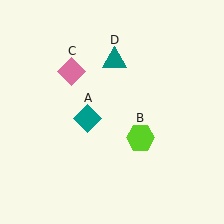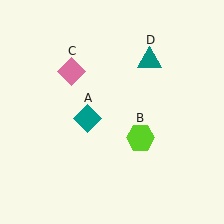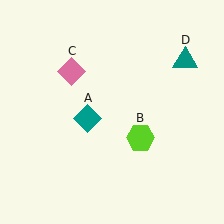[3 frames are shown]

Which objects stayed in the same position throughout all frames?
Teal diamond (object A) and lime hexagon (object B) and pink diamond (object C) remained stationary.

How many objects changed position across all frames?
1 object changed position: teal triangle (object D).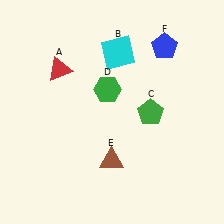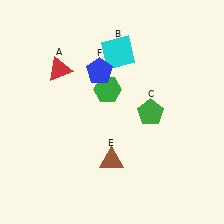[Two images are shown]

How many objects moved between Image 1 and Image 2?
1 object moved between the two images.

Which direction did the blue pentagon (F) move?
The blue pentagon (F) moved left.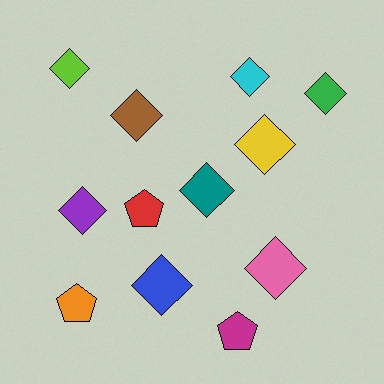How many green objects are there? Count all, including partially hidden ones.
There is 1 green object.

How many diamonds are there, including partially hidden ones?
There are 9 diamonds.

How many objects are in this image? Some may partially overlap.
There are 12 objects.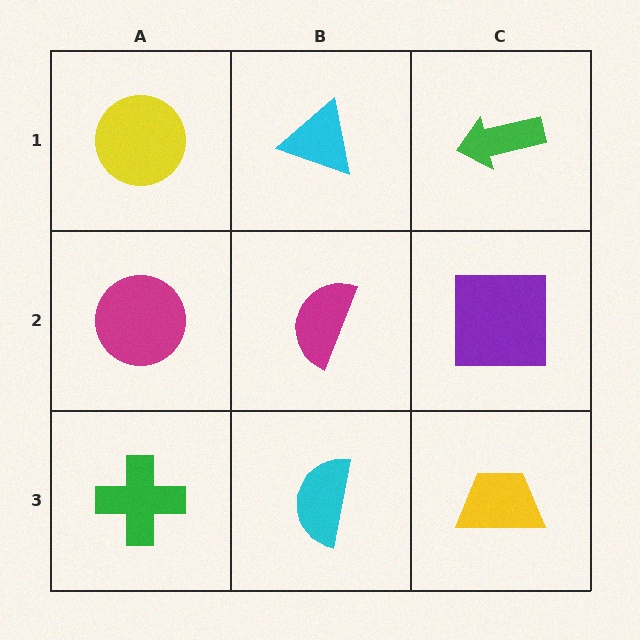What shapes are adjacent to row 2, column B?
A cyan triangle (row 1, column B), a cyan semicircle (row 3, column B), a magenta circle (row 2, column A), a purple square (row 2, column C).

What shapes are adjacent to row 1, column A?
A magenta circle (row 2, column A), a cyan triangle (row 1, column B).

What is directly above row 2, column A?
A yellow circle.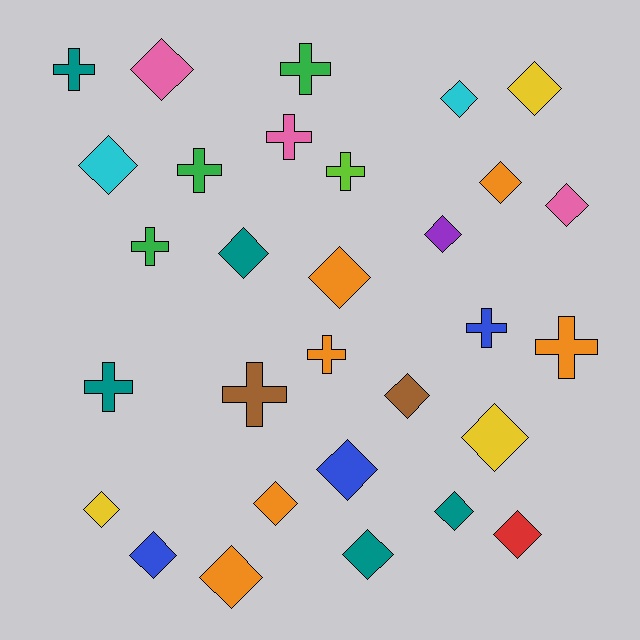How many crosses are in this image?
There are 11 crosses.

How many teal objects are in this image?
There are 5 teal objects.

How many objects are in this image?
There are 30 objects.